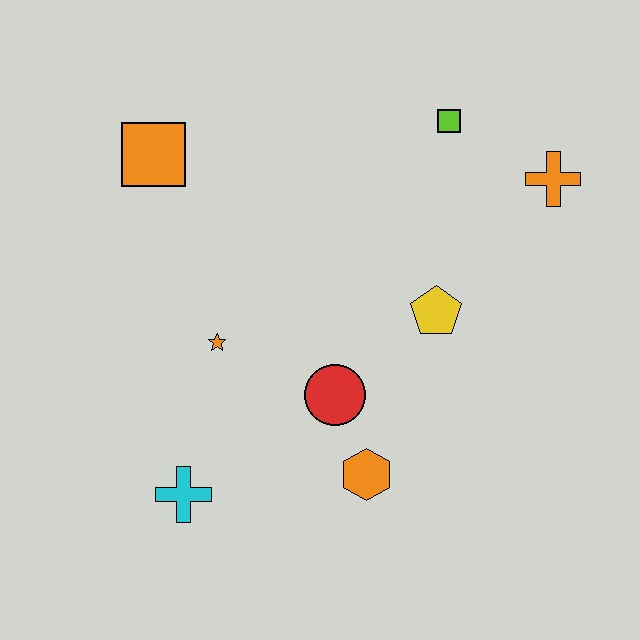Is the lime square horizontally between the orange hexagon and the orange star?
No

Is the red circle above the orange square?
No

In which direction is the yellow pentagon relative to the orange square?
The yellow pentagon is to the right of the orange square.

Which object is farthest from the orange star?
The orange cross is farthest from the orange star.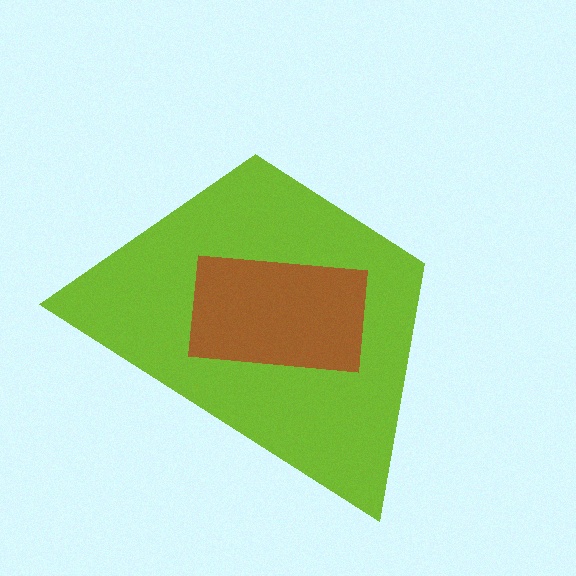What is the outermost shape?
The lime trapezoid.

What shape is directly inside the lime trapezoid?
The brown rectangle.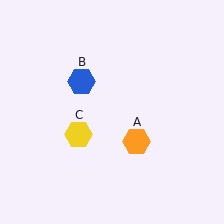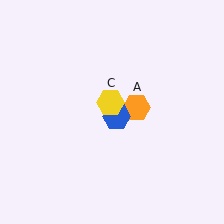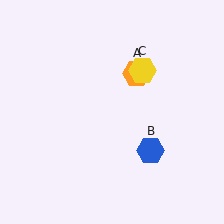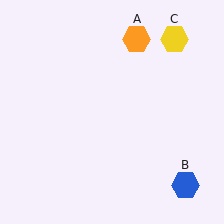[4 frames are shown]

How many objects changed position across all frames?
3 objects changed position: orange hexagon (object A), blue hexagon (object B), yellow hexagon (object C).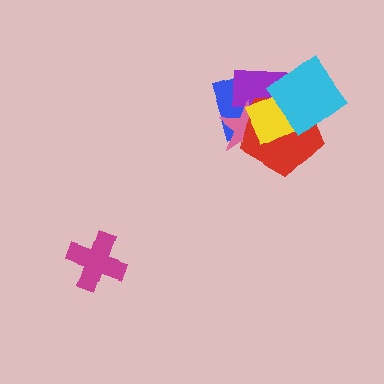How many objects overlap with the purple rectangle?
5 objects overlap with the purple rectangle.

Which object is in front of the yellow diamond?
The cyan diamond is in front of the yellow diamond.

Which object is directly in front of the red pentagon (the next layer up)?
The yellow diamond is directly in front of the red pentagon.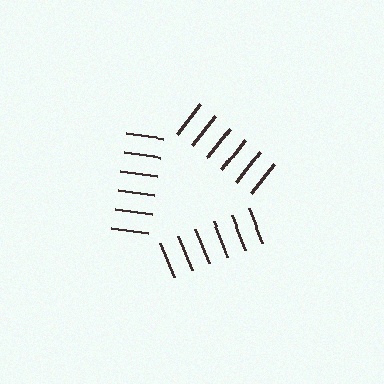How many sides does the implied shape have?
3 sides — the line-ends trace a triangle.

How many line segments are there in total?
18 — 6 along each of the 3 edges.